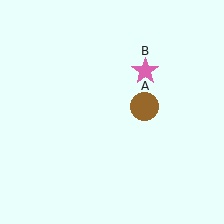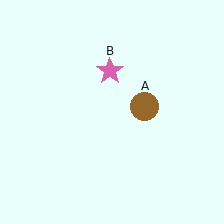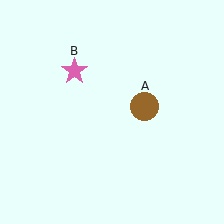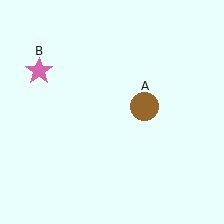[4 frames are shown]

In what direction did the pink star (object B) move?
The pink star (object B) moved left.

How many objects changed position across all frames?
1 object changed position: pink star (object B).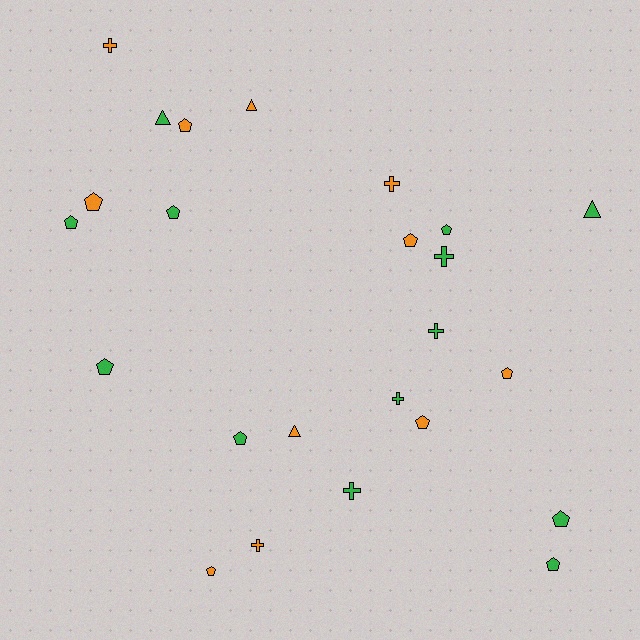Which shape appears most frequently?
Pentagon, with 13 objects.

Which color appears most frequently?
Green, with 13 objects.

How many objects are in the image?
There are 24 objects.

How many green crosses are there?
There are 4 green crosses.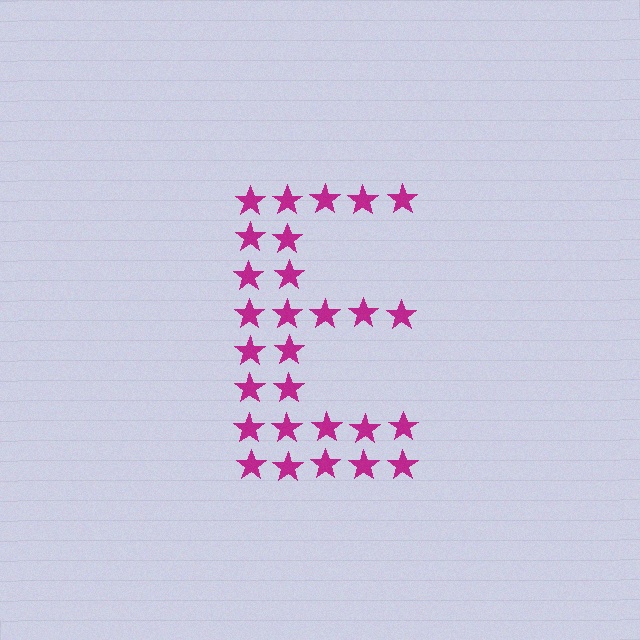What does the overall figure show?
The overall figure shows the letter E.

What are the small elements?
The small elements are stars.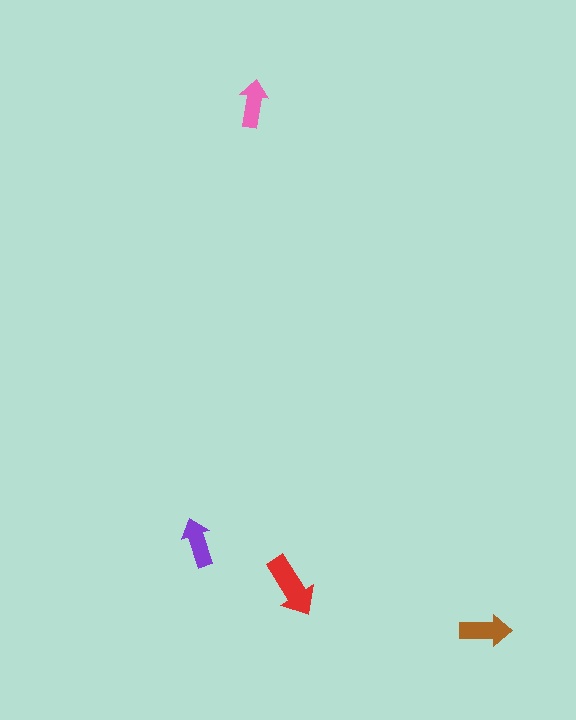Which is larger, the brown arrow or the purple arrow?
The brown one.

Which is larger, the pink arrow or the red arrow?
The red one.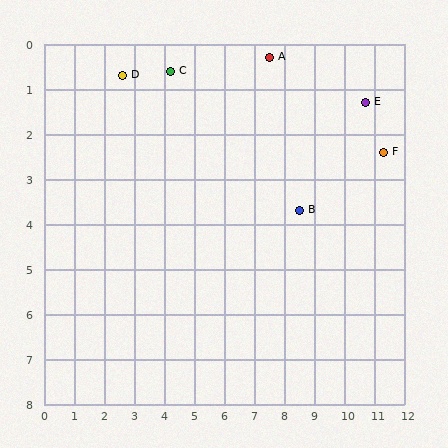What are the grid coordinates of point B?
Point B is at approximately (8.5, 3.7).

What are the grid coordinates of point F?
Point F is at approximately (11.3, 2.4).